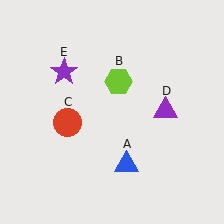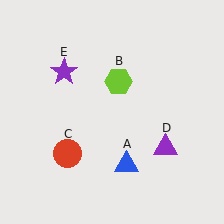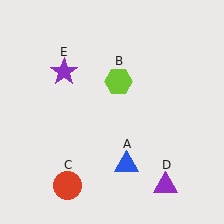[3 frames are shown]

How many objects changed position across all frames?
2 objects changed position: red circle (object C), purple triangle (object D).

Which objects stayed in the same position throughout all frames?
Blue triangle (object A) and lime hexagon (object B) and purple star (object E) remained stationary.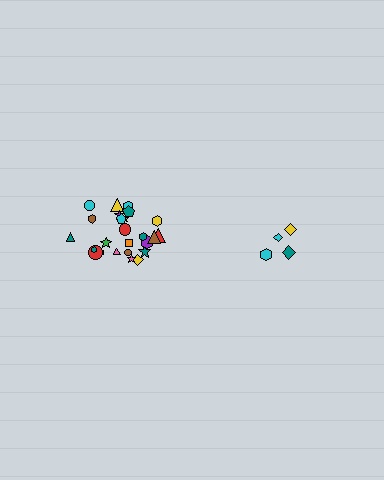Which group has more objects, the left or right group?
The left group.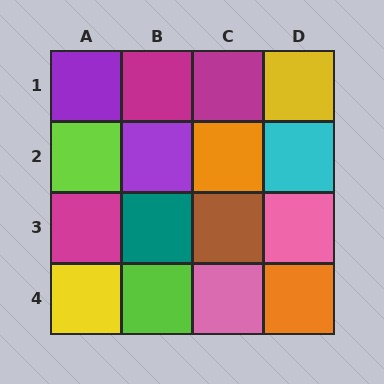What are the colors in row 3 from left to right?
Magenta, teal, brown, pink.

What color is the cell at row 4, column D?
Orange.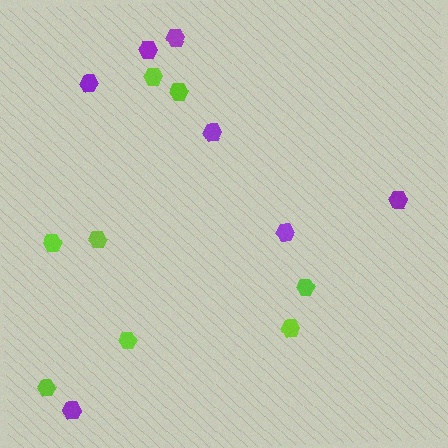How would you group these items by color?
There are 2 groups: one group of lime hexagons (8) and one group of purple hexagons (7).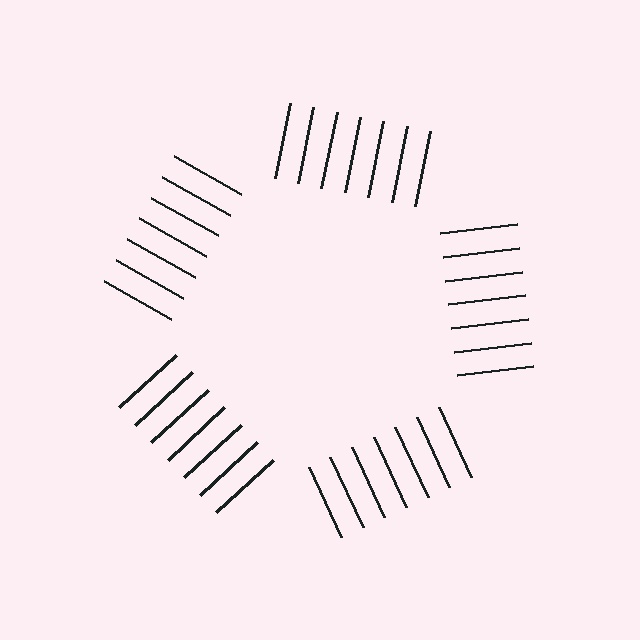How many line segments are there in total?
35 — 7 along each of the 5 edges.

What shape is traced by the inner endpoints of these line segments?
An illusory pentagon — the line segments terminate on its edges but no continuous stroke is drawn.